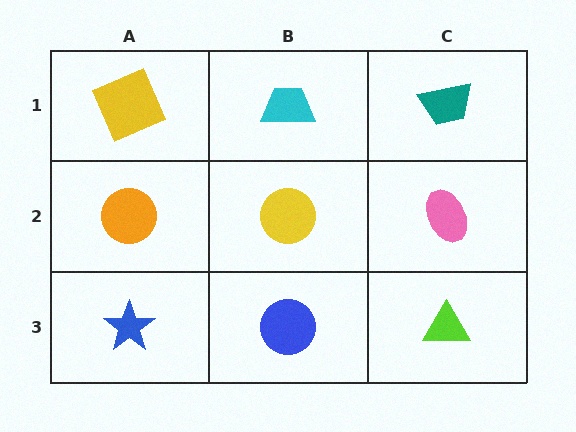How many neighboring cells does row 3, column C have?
2.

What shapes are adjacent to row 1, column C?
A pink ellipse (row 2, column C), a cyan trapezoid (row 1, column B).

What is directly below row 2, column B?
A blue circle.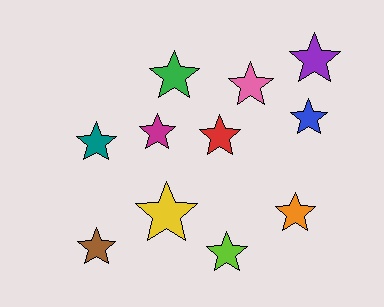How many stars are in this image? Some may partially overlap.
There are 11 stars.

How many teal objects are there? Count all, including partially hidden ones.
There is 1 teal object.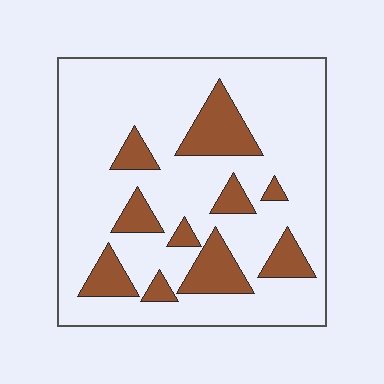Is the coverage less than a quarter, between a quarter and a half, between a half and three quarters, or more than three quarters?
Less than a quarter.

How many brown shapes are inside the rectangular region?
10.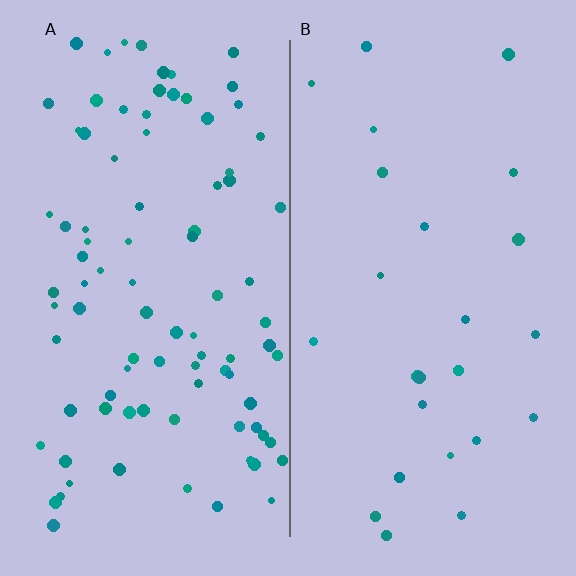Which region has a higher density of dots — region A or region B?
A (the left).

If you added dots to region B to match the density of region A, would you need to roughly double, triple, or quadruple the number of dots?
Approximately quadruple.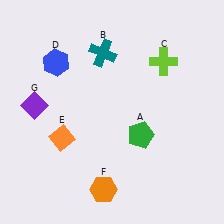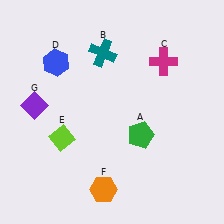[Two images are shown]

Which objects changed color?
C changed from lime to magenta. E changed from orange to lime.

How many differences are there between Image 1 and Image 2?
There are 2 differences between the two images.